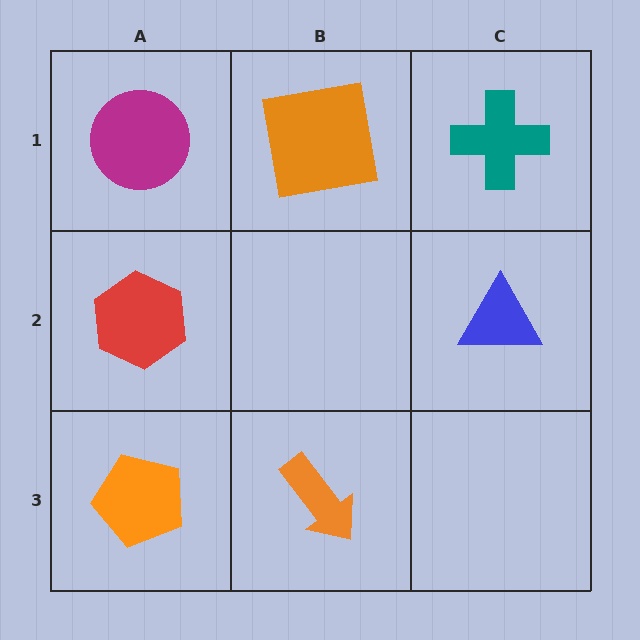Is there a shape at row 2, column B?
No, that cell is empty.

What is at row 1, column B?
An orange square.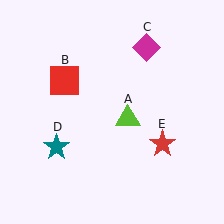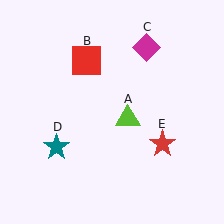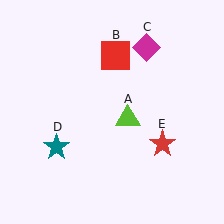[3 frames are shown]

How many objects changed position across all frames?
1 object changed position: red square (object B).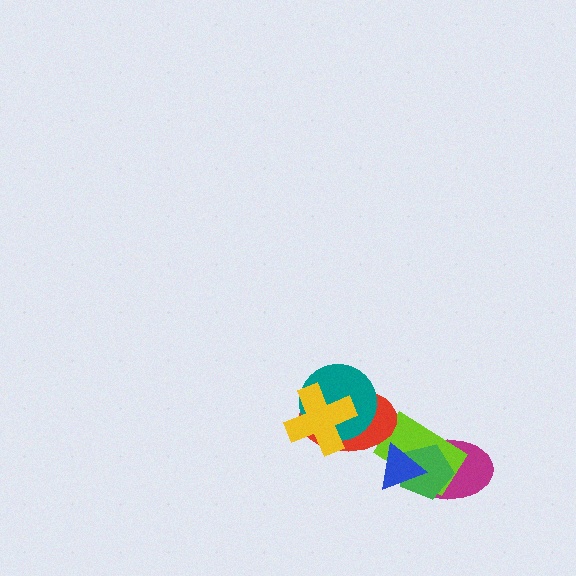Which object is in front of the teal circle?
The yellow cross is in front of the teal circle.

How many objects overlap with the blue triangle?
3 objects overlap with the blue triangle.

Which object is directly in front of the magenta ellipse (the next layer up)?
The lime rectangle is directly in front of the magenta ellipse.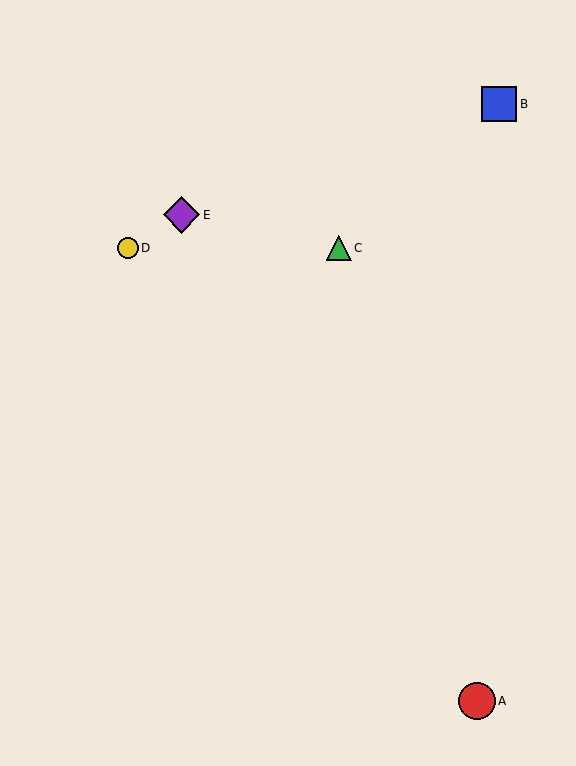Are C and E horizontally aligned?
No, C is at y≈248 and E is at y≈215.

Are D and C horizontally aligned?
Yes, both are at y≈248.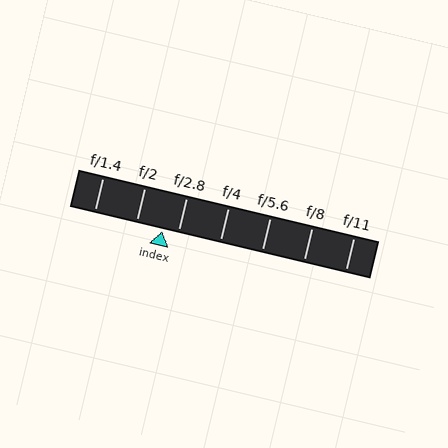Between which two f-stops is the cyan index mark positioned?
The index mark is between f/2 and f/2.8.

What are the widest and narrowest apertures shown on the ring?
The widest aperture shown is f/1.4 and the narrowest is f/11.